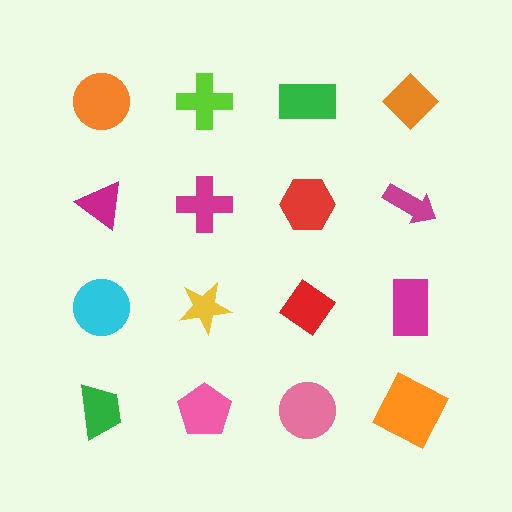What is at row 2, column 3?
A red hexagon.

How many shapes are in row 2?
4 shapes.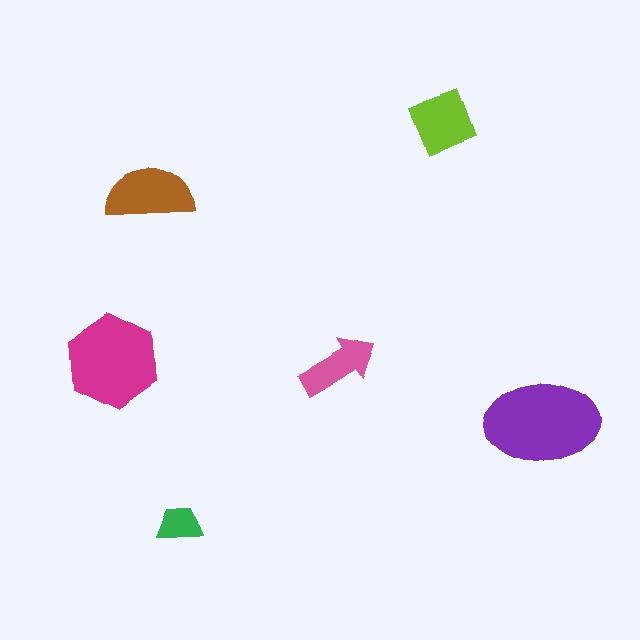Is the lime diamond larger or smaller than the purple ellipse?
Smaller.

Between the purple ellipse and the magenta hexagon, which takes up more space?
The purple ellipse.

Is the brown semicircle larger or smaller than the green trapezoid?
Larger.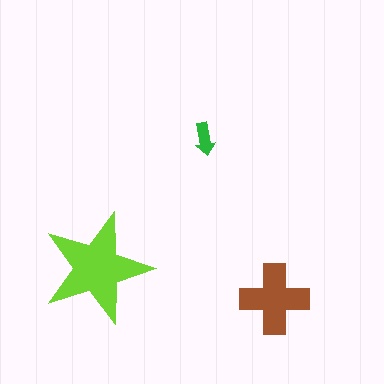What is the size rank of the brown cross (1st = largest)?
2nd.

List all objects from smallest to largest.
The green arrow, the brown cross, the lime star.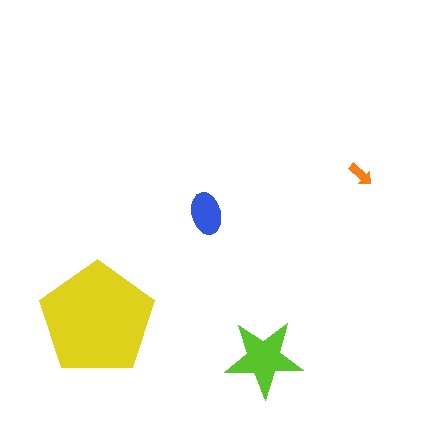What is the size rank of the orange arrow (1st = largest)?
4th.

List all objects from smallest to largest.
The orange arrow, the blue ellipse, the lime star, the yellow pentagon.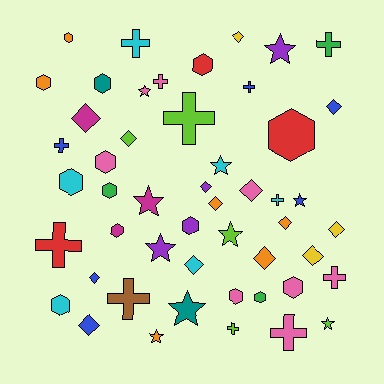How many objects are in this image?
There are 50 objects.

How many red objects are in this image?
There are 3 red objects.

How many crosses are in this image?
There are 12 crosses.